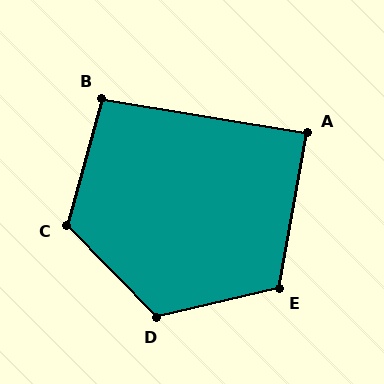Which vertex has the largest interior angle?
D, at approximately 121 degrees.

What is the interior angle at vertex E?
Approximately 113 degrees (obtuse).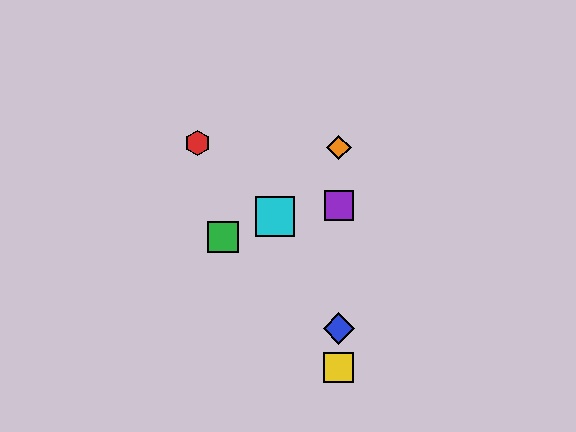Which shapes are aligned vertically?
The blue diamond, the yellow square, the purple square, the orange diamond are aligned vertically.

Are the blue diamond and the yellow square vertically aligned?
Yes, both are at x≈339.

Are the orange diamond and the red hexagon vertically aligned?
No, the orange diamond is at x≈339 and the red hexagon is at x≈197.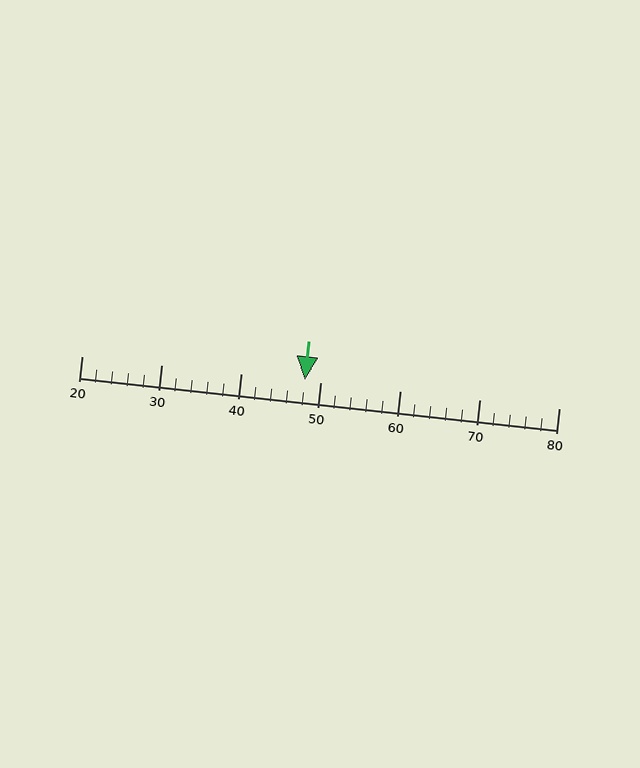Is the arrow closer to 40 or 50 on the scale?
The arrow is closer to 50.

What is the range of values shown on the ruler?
The ruler shows values from 20 to 80.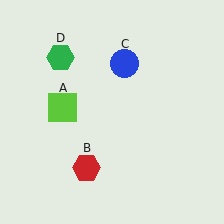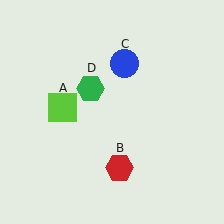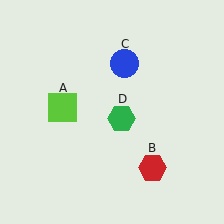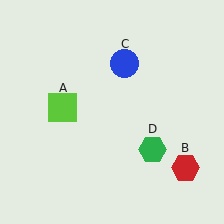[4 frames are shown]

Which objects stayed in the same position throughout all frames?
Lime square (object A) and blue circle (object C) remained stationary.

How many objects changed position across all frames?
2 objects changed position: red hexagon (object B), green hexagon (object D).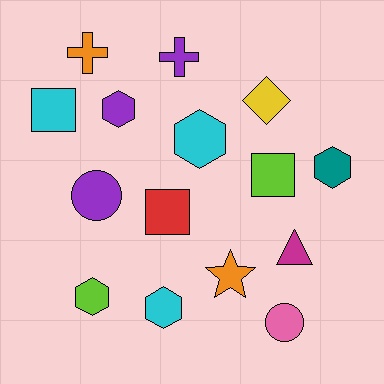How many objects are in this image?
There are 15 objects.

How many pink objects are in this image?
There is 1 pink object.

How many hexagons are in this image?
There are 5 hexagons.